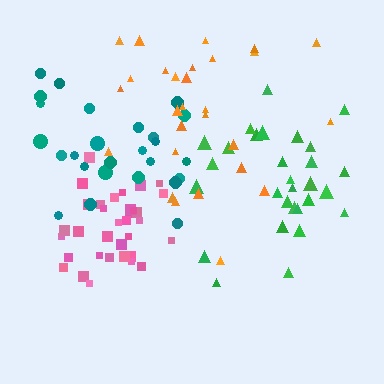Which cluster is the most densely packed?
Pink.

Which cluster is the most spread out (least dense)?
Orange.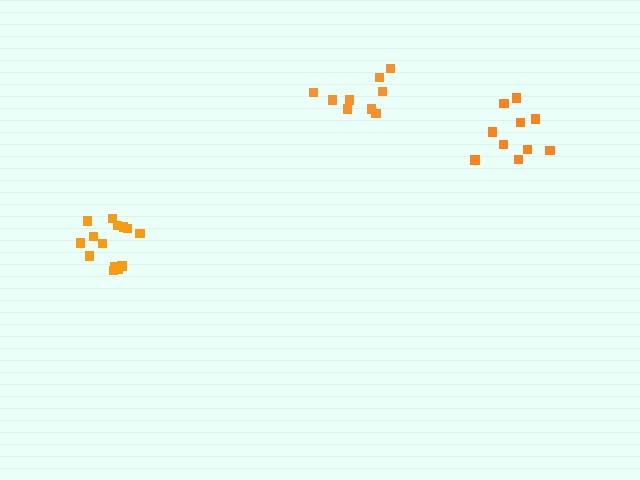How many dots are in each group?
Group 1: 9 dots, Group 2: 14 dots, Group 3: 10 dots (33 total).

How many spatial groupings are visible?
There are 3 spatial groupings.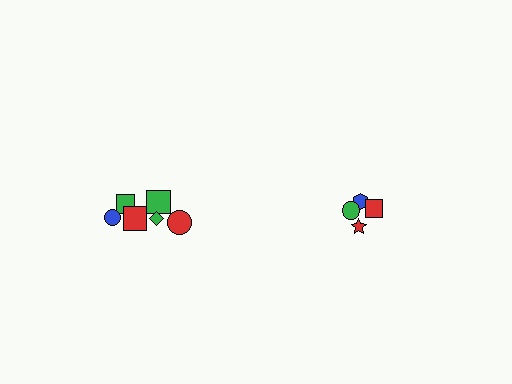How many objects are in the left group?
There are 6 objects.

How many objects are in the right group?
There are 4 objects.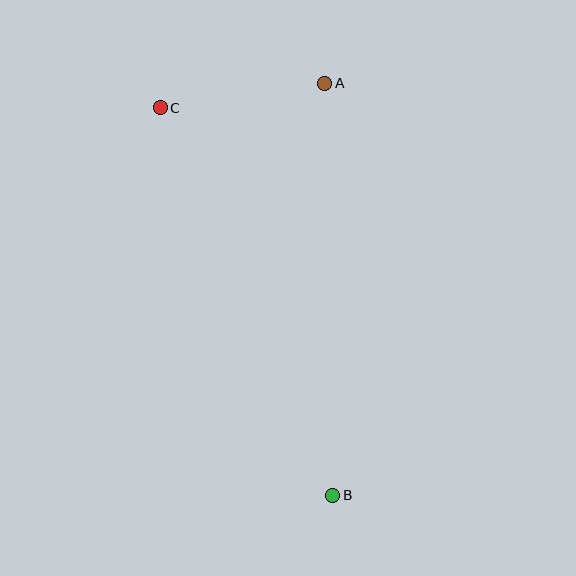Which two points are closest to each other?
Points A and C are closest to each other.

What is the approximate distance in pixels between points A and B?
The distance between A and B is approximately 412 pixels.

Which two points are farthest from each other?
Points B and C are farthest from each other.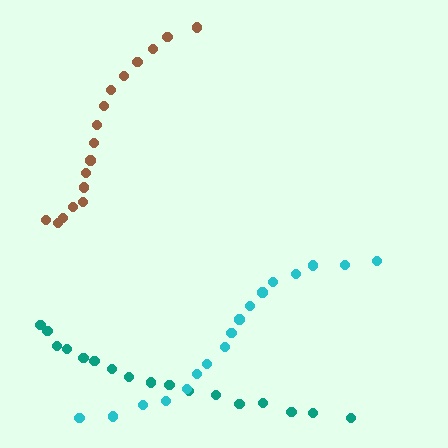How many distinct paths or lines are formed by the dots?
There are 3 distinct paths.